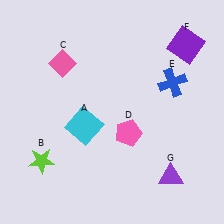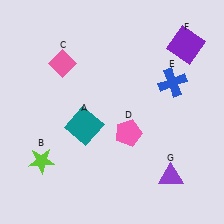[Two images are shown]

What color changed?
The square (A) changed from cyan in Image 1 to teal in Image 2.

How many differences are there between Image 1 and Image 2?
There is 1 difference between the two images.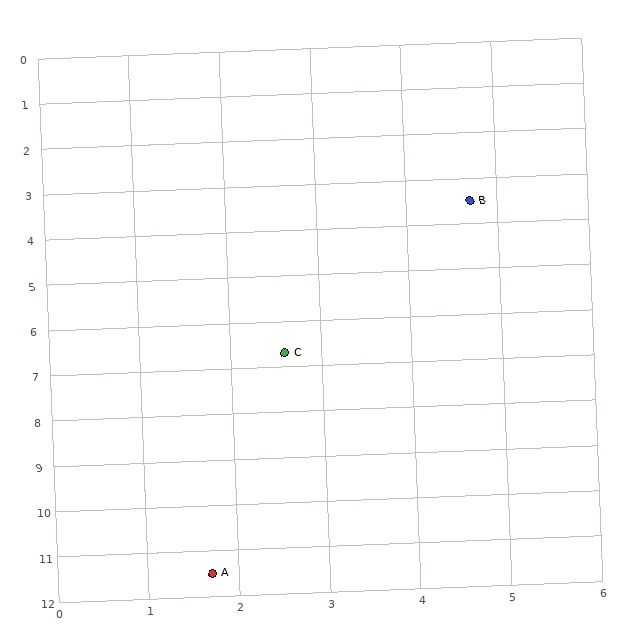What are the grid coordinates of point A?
Point A is at approximately (1.7, 11.5).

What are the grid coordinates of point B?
Point B is at approximately (4.7, 3.5).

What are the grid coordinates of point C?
Point C is at approximately (2.6, 6.7).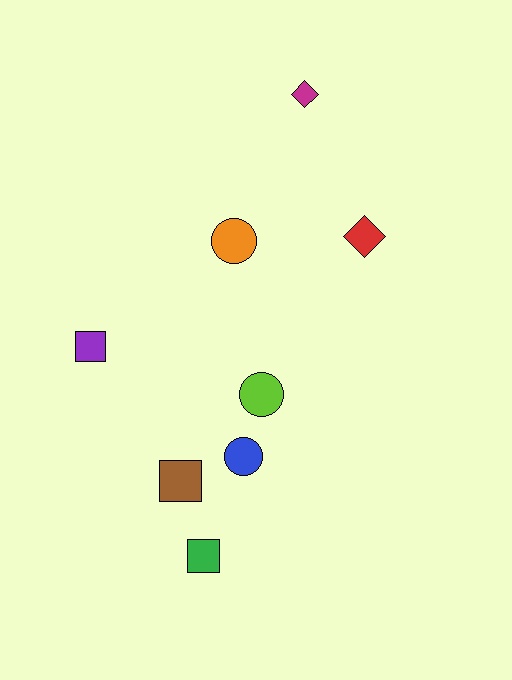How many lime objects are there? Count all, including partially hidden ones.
There is 1 lime object.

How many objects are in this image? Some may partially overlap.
There are 8 objects.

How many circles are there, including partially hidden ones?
There are 3 circles.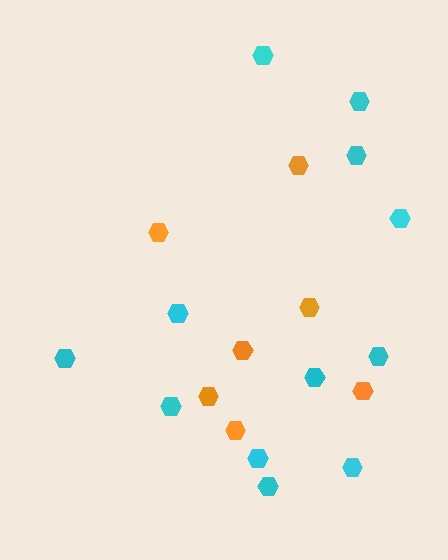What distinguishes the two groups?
There are 2 groups: one group of cyan hexagons (12) and one group of orange hexagons (7).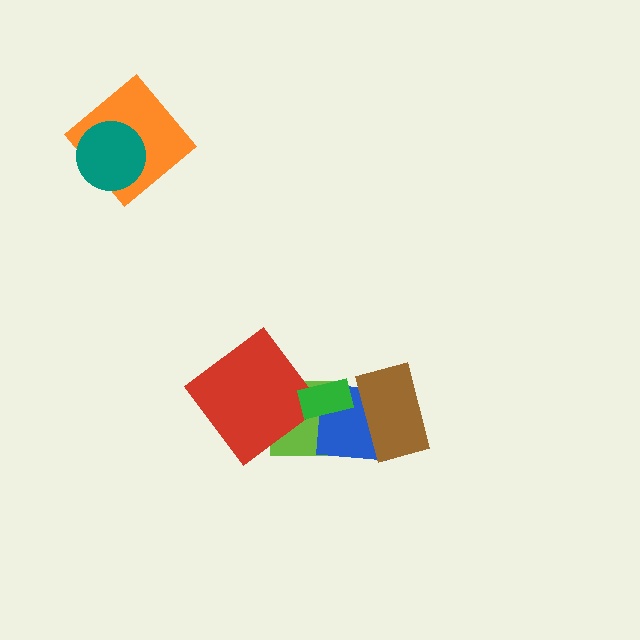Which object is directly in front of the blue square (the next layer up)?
The green rectangle is directly in front of the blue square.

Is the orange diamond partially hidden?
Yes, it is partially covered by another shape.